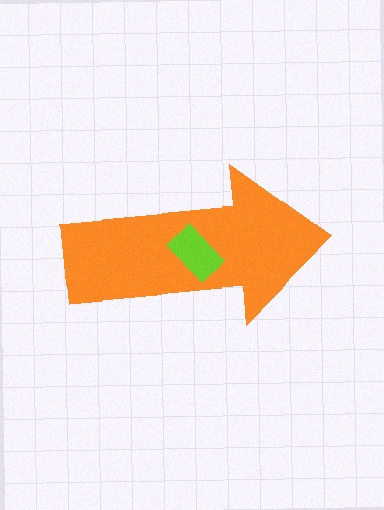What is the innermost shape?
The lime rectangle.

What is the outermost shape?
The orange arrow.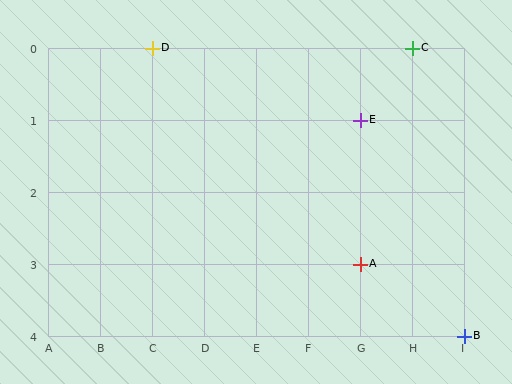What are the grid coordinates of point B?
Point B is at grid coordinates (I, 4).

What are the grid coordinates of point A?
Point A is at grid coordinates (G, 3).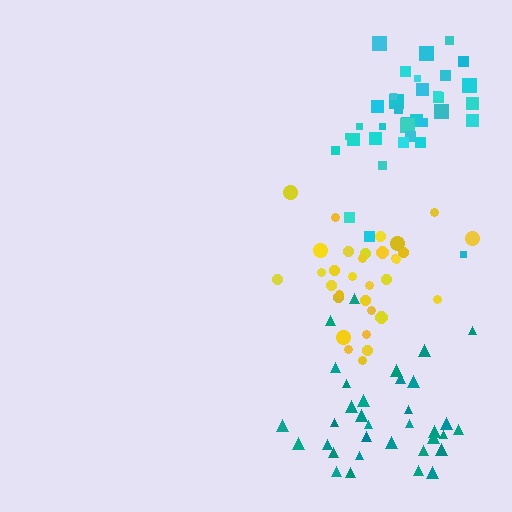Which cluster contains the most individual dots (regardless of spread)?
Cyan (35).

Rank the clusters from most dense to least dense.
yellow, cyan, teal.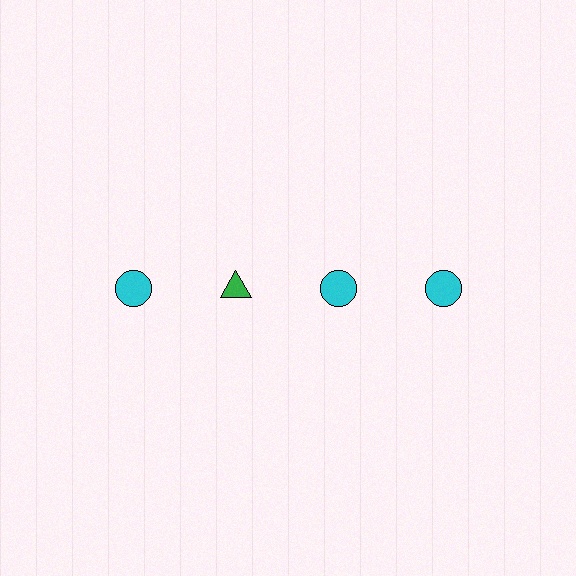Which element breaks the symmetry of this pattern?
The green triangle in the top row, second from left column breaks the symmetry. All other shapes are cyan circles.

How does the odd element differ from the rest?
It differs in both color (green instead of cyan) and shape (triangle instead of circle).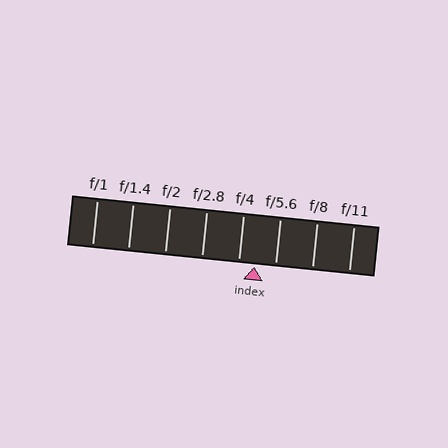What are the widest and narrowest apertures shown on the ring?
The widest aperture shown is f/1 and the narrowest is f/11.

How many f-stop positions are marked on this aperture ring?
There are 8 f-stop positions marked.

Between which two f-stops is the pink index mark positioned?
The index mark is between f/4 and f/5.6.